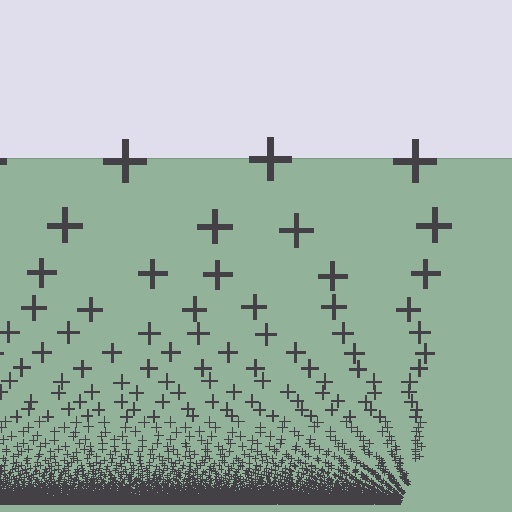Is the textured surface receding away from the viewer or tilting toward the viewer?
The surface appears to tilt toward the viewer. Texture elements get larger and sparser toward the top.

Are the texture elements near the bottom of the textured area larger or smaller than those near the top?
Smaller. The gradient is inverted — elements near the bottom are smaller and denser.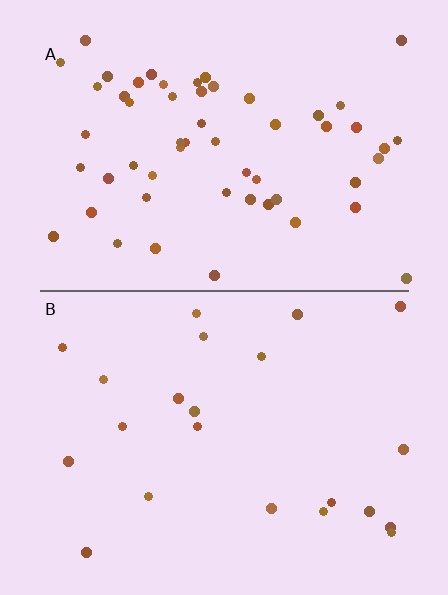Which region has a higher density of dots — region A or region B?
A (the top).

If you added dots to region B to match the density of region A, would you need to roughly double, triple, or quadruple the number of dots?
Approximately triple.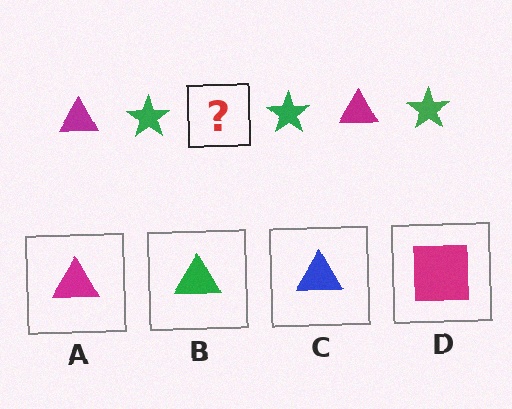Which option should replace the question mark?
Option A.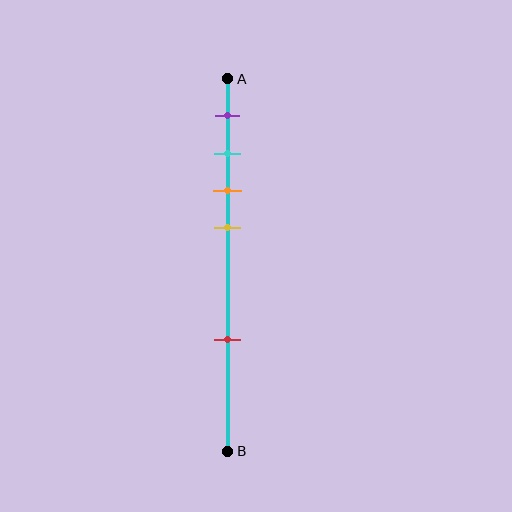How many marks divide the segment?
There are 5 marks dividing the segment.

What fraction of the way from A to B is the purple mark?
The purple mark is approximately 10% (0.1) of the way from A to B.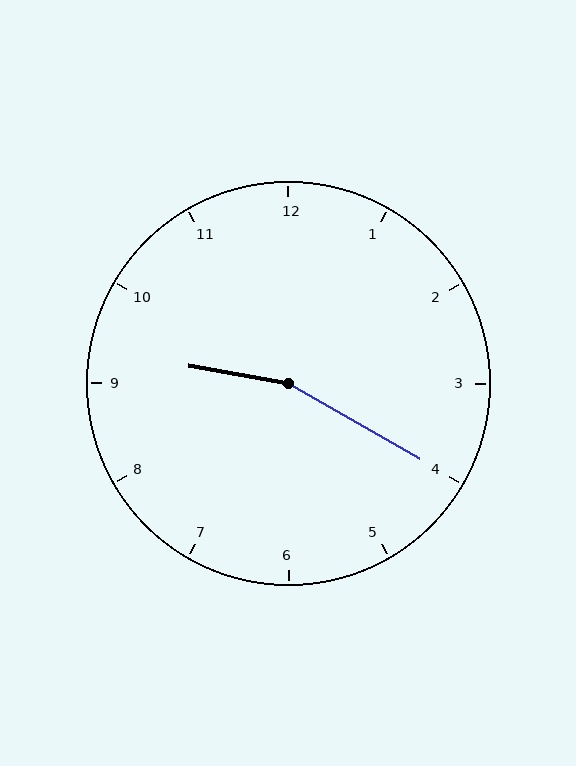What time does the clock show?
9:20.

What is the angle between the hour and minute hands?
Approximately 160 degrees.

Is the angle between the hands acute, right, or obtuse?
It is obtuse.